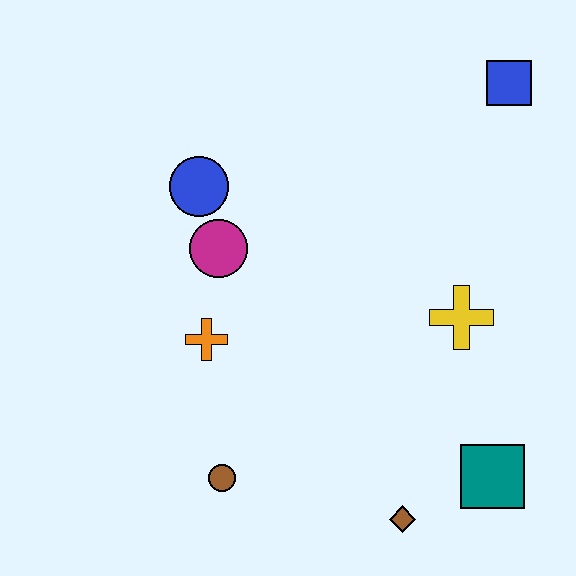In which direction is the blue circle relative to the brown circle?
The blue circle is above the brown circle.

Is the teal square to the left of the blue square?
Yes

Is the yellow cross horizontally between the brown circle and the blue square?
Yes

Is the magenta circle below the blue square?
Yes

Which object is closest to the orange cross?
The magenta circle is closest to the orange cross.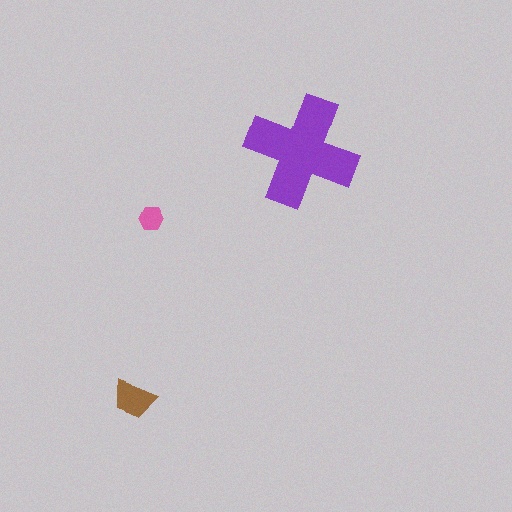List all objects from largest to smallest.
The purple cross, the brown trapezoid, the pink hexagon.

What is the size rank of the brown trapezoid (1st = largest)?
2nd.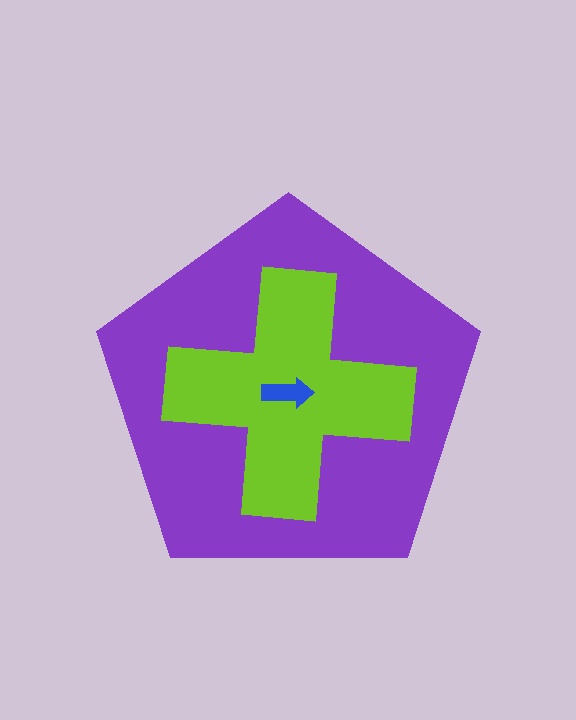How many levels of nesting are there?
3.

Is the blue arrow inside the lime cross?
Yes.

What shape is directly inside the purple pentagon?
The lime cross.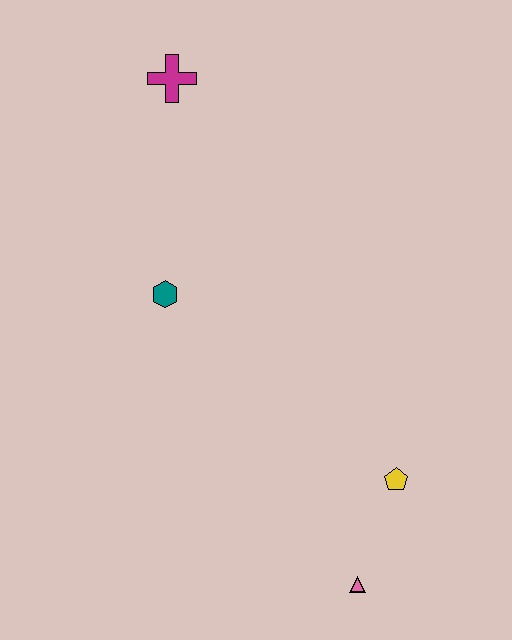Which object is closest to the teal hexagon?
The magenta cross is closest to the teal hexagon.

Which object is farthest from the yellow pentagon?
The magenta cross is farthest from the yellow pentagon.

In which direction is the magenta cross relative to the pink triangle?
The magenta cross is above the pink triangle.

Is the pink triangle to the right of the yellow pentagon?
No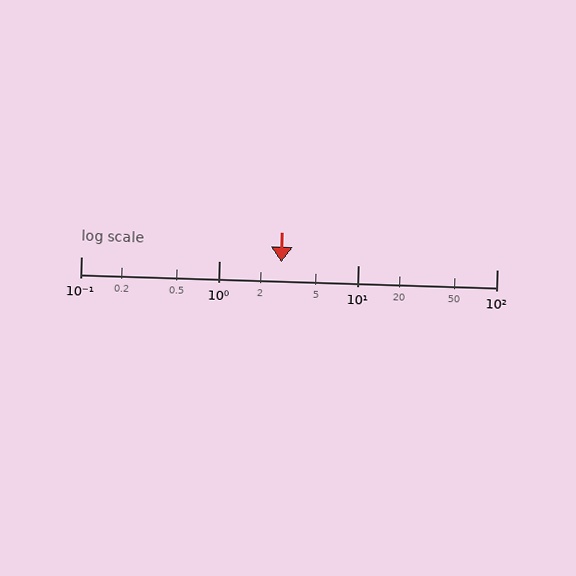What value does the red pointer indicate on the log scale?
The pointer indicates approximately 2.8.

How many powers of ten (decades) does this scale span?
The scale spans 3 decades, from 0.1 to 100.